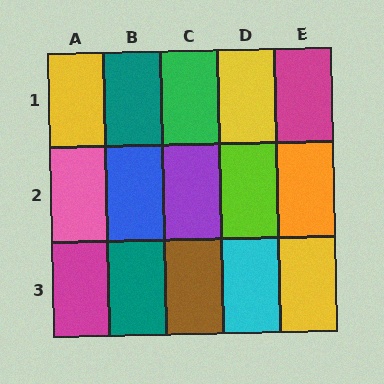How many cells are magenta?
2 cells are magenta.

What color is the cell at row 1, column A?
Yellow.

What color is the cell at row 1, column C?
Green.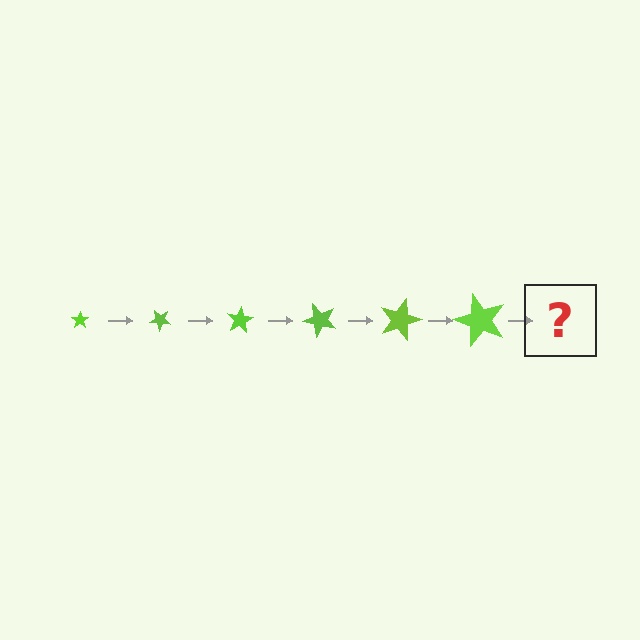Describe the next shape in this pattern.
It should be a star, larger than the previous one and rotated 240 degrees from the start.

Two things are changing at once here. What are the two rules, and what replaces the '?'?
The two rules are that the star grows larger each step and it rotates 40 degrees each step. The '?' should be a star, larger than the previous one and rotated 240 degrees from the start.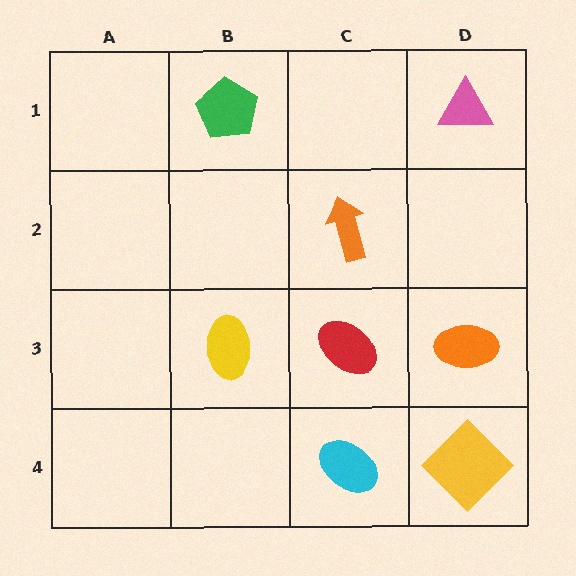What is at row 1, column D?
A pink triangle.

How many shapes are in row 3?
3 shapes.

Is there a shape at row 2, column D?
No, that cell is empty.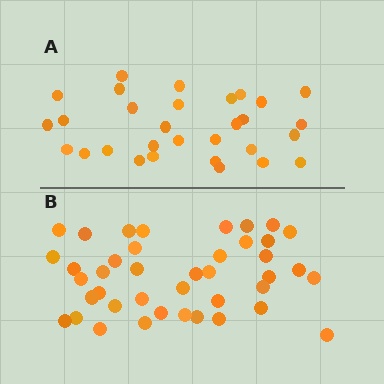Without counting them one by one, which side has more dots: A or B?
Region B (the bottom region) has more dots.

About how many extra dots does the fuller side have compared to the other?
Region B has roughly 12 or so more dots than region A.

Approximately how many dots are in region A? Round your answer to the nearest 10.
About 30 dots.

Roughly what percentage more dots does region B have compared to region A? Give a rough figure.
About 35% more.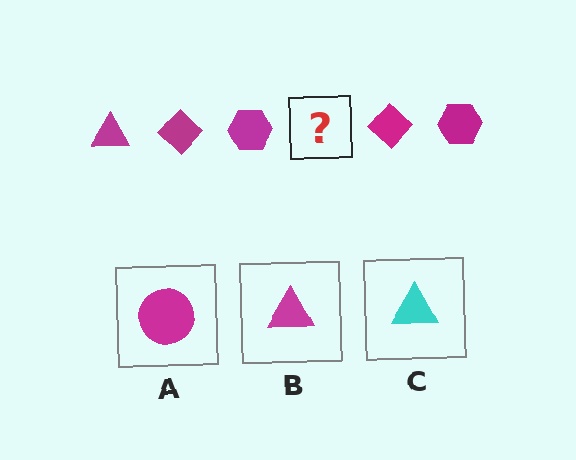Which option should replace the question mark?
Option B.